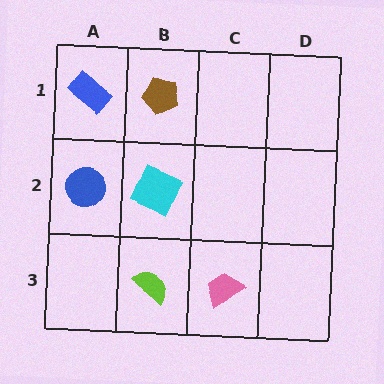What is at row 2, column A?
A blue circle.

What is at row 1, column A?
A blue rectangle.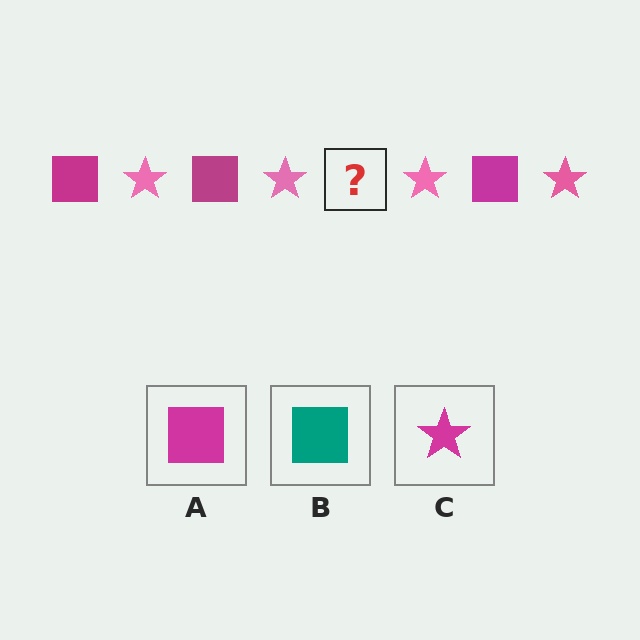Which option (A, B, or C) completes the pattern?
A.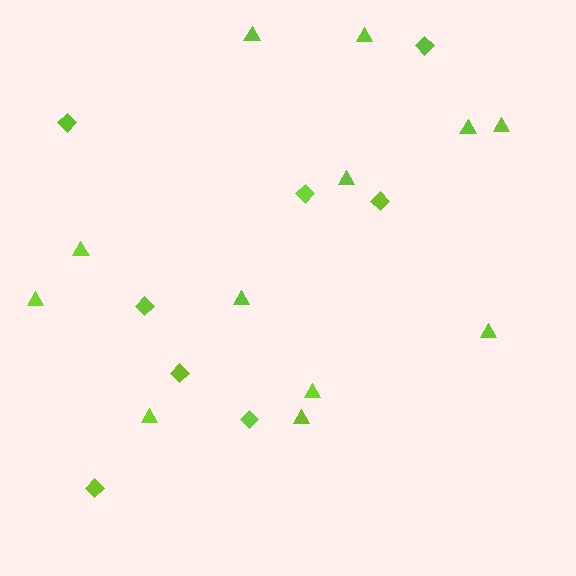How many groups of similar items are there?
There are 2 groups: one group of triangles (12) and one group of diamonds (8).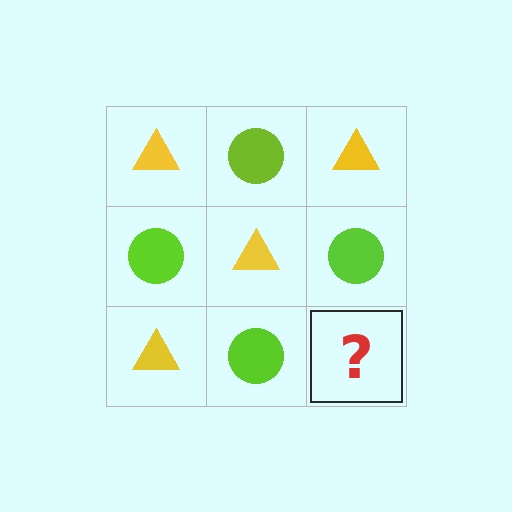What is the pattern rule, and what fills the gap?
The rule is that it alternates yellow triangle and lime circle in a checkerboard pattern. The gap should be filled with a yellow triangle.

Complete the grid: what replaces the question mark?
The question mark should be replaced with a yellow triangle.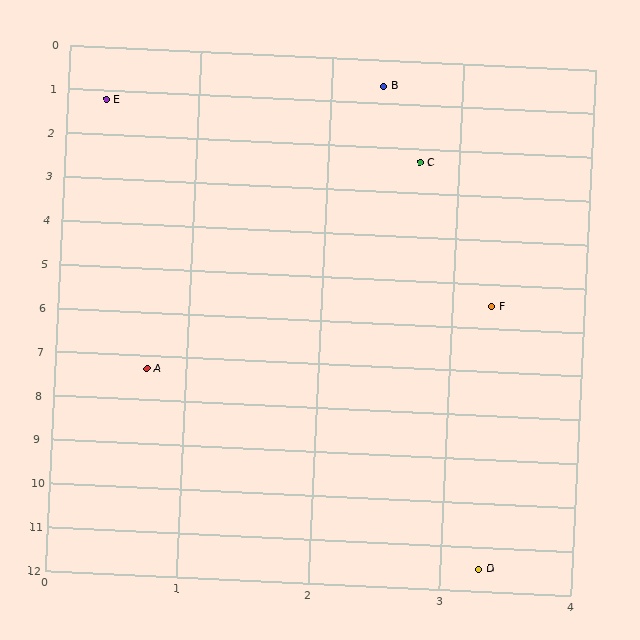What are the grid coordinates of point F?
Point F is at approximately (3.3, 5.5).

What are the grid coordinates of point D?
Point D is at approximately (3.3, 11.5).